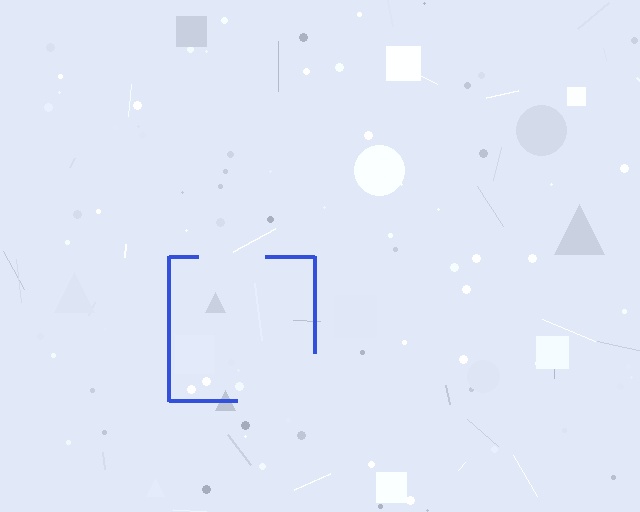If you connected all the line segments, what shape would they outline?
They would outline a square.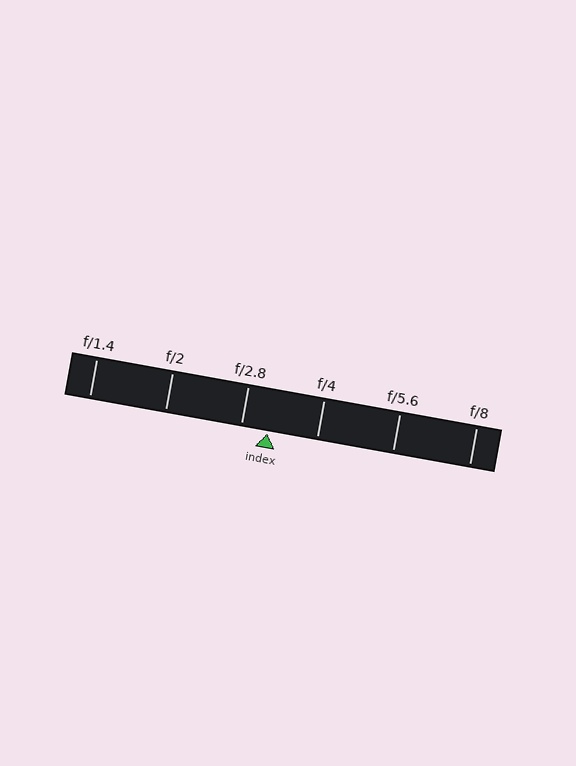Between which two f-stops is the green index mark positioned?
The index mark is between f/2.8 and f/4.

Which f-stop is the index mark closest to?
The index mark is closest to f/2.8.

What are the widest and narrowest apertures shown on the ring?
The widest aperture shown is f/1.4 and the narrowest is f/8.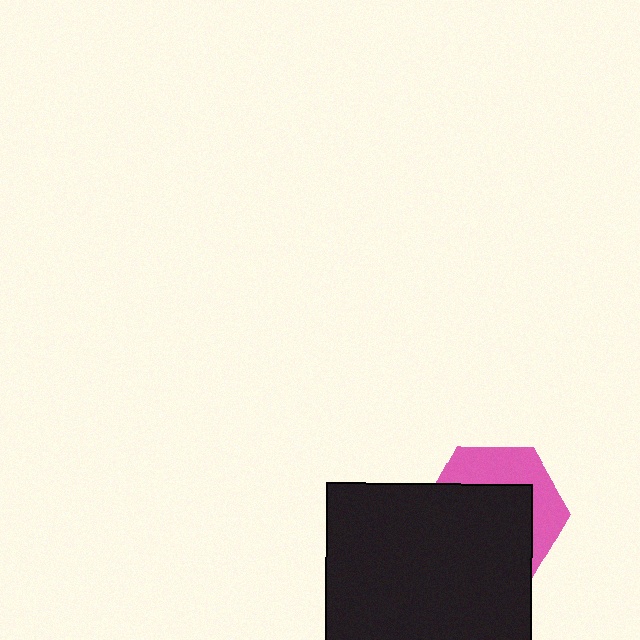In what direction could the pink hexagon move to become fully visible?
The pink hexagon could move up. That would shift it out from behind the black rectangle entirely.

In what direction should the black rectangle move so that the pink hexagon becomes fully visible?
The black rectangle should move down. That is the shortest direction to clear the overlap and leave the pink hexagon fully visible.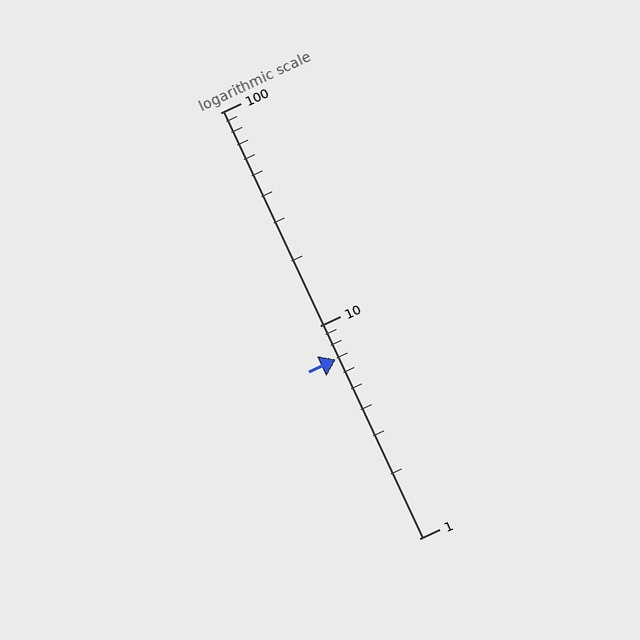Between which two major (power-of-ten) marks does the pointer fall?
The pointer is between 1 and 10.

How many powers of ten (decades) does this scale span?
The scale spans 2 decades, from 1 to 100.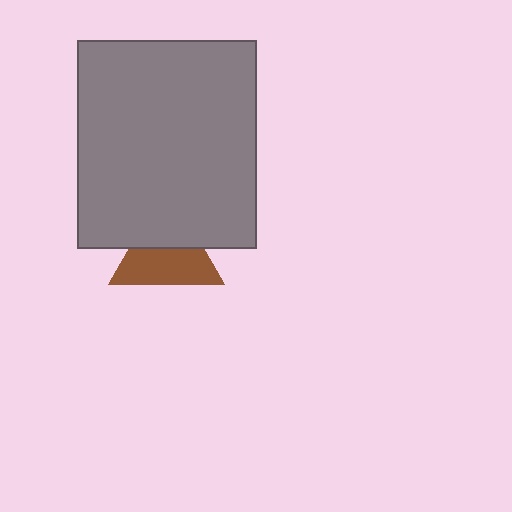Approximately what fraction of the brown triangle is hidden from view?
Roughly 42% of the brown triangle is hidden behind the gray rectangle.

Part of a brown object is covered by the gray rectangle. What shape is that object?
It is a triangle.